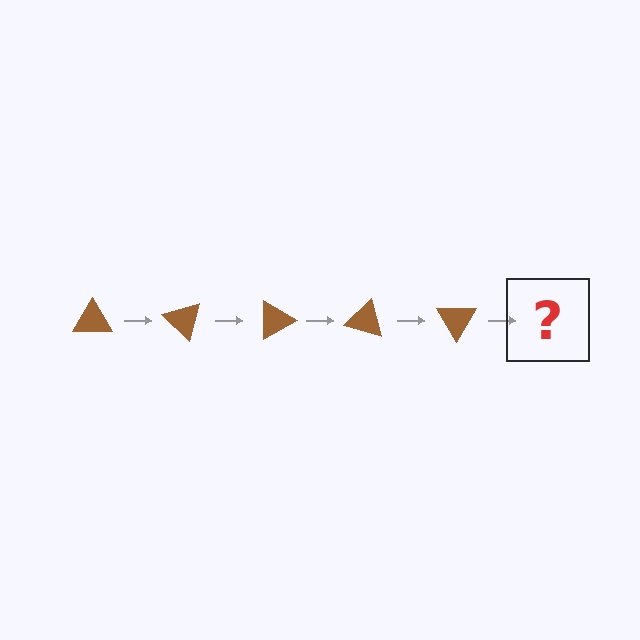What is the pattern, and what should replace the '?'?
The pattern is that the triangle rotates 45 degrees each step. The '?' should be a brown triangle rotated 225 degrees.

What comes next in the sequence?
The next element should be a brown triangle rotated 225 degrees.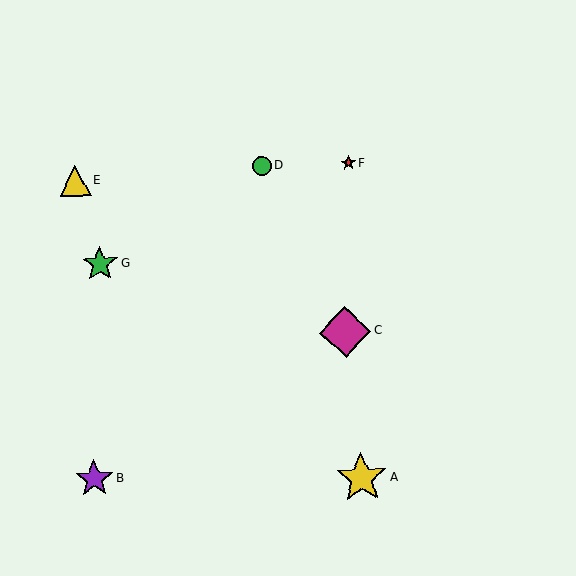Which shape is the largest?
The magenta diamond (labeled C) is the largest.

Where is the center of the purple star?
The center of the purple star is at (94, 479).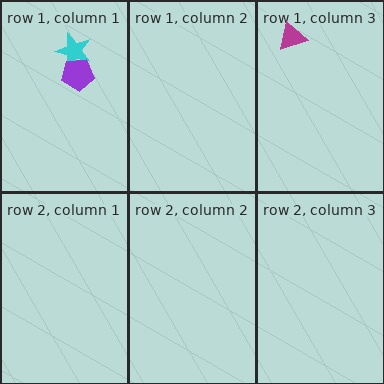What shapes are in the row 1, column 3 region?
The magenta triangle.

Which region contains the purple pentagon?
The row 1, column 1 region.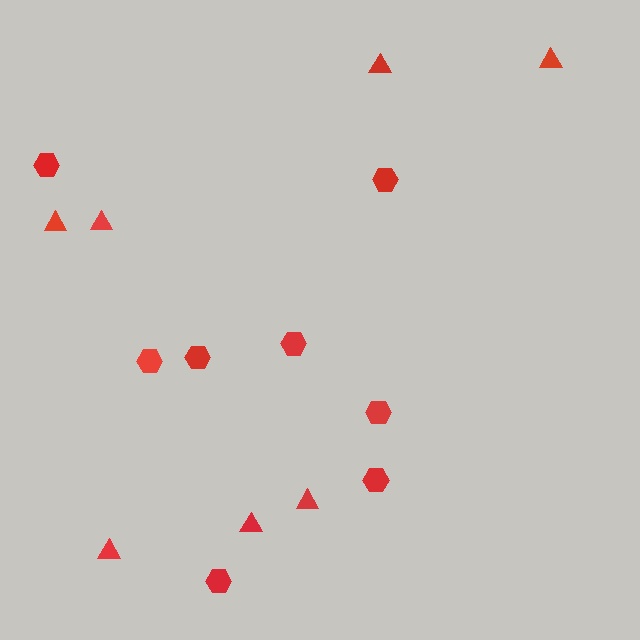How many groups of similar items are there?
There are 2 groups: one group of hexagons (8) and one group of triangles (7).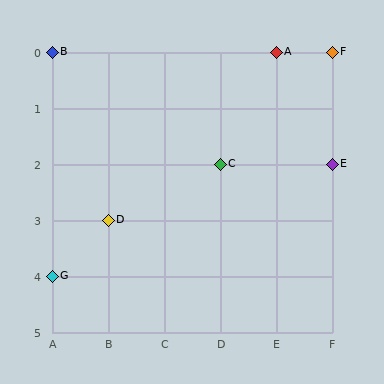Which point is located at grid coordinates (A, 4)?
Point G is at (A, 4).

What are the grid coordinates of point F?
Point F is at grid coordinates (F, 0).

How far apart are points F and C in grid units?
Points F and C are 2 columns and 2 rows apart (about 2.8 grid units diagonally).